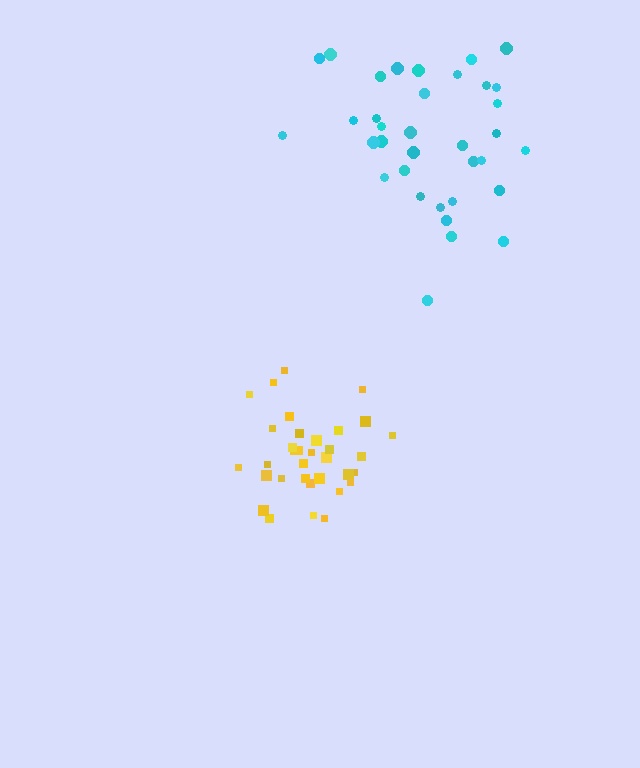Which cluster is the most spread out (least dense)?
Cyan.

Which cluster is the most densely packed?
Yellow.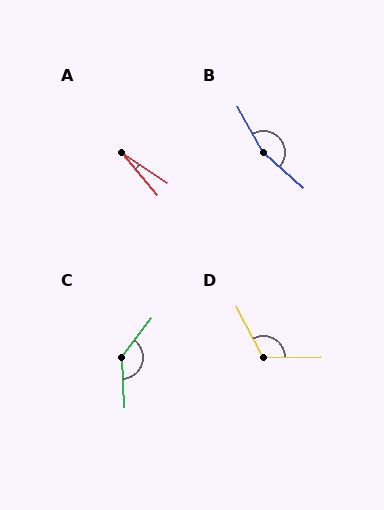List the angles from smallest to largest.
A (17°), D (117°), C (140°), B (161°).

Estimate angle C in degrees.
Approximately 140 degrees.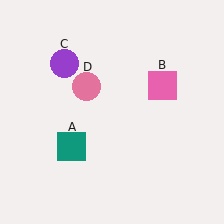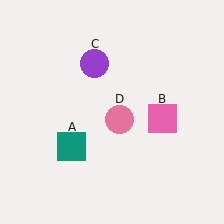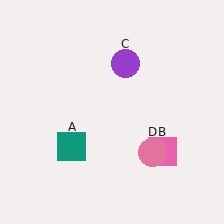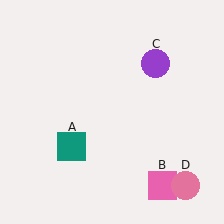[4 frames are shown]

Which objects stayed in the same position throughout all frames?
Teal square (object A) remained stationary.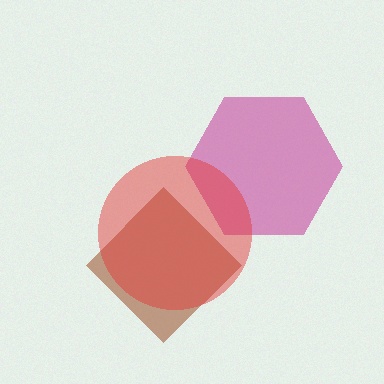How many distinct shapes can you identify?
There are 3 distinct shapes: a brown diamond, a magenta hexagon, a red circle.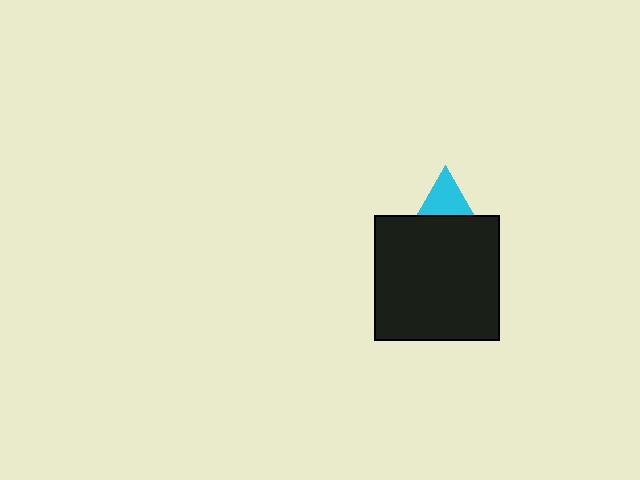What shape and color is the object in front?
The object in front is a black square.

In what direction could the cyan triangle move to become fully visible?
The cyan triangle could move up. That would shift it out from behind the black square entirely.